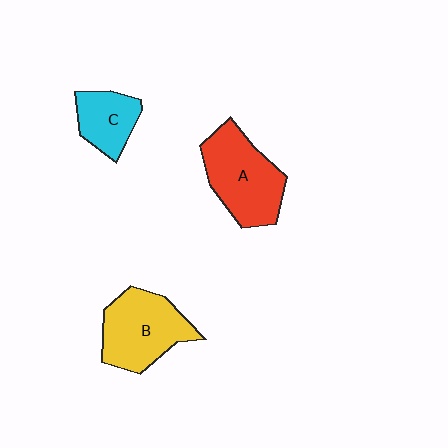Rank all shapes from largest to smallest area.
From largest to smallest: A (red), B (yellow), C (cyan).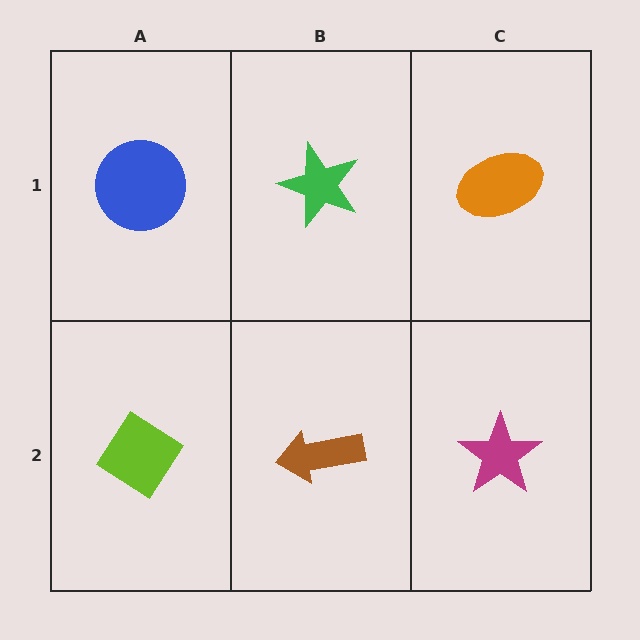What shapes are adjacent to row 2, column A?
A blue circle (row 1, column A), a brown arrow (row 2, column B).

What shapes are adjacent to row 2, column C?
An orange ellipse (row 1, column C), a brown arrow (row 2, column B).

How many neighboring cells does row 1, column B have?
3.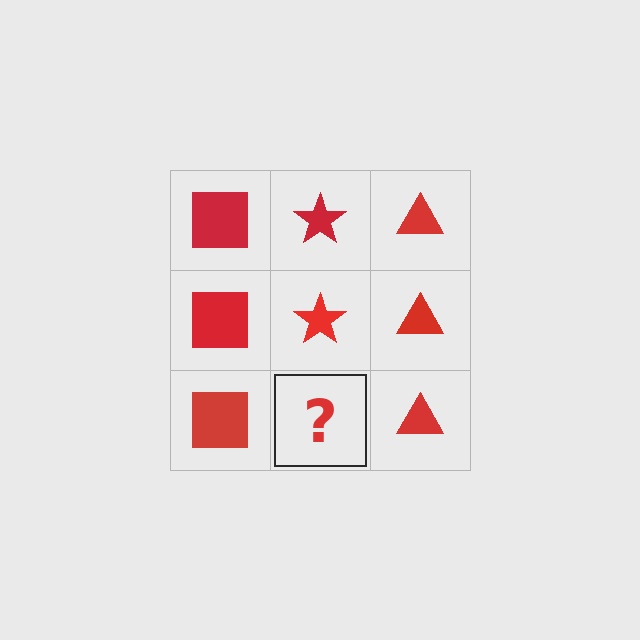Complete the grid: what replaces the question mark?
The question mark should be replaced with a red star.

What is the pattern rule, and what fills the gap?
The rule is that each column has a consistent shape. The gap should be filled with a red star.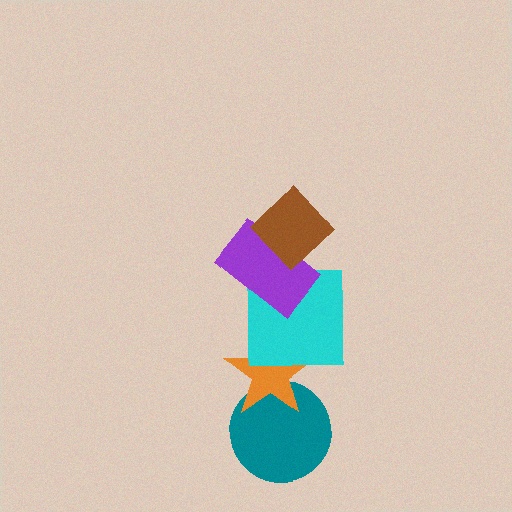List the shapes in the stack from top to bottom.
From top to bottom: the brown diamond, the purple rectangle, the cyan square, the orange star, the teal circle.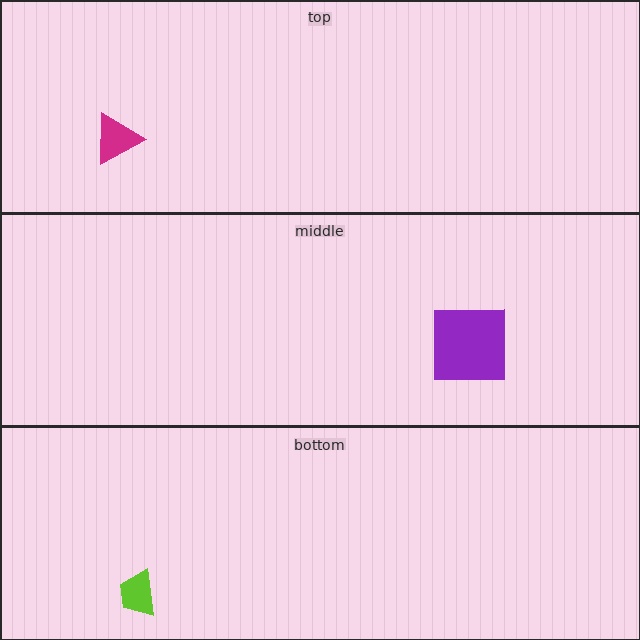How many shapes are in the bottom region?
1.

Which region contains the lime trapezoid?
The bottom region.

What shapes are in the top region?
The magenta triangle.